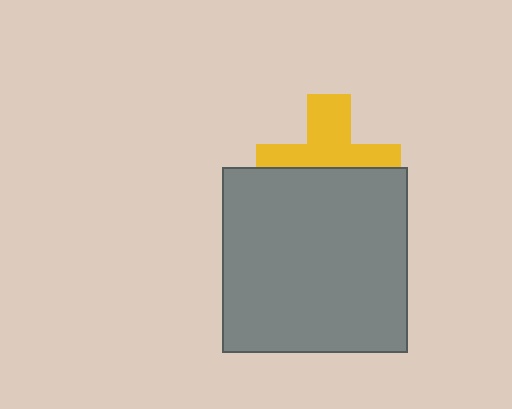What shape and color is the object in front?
The object in front is a gray square.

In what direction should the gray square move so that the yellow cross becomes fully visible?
The gray square should move down. That is the shortest direction to clear the overlap and leave the yellow cross fully visible.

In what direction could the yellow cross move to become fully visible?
The yellow cross could move up. That would shift it out from behind the gray square entirely.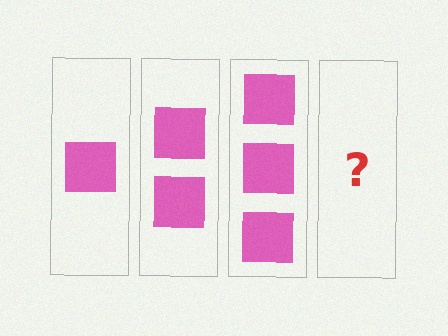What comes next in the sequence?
The next element should be 4 squares.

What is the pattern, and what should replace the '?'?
The pattern is that each step adds one more square. The '?' should be 4 squares.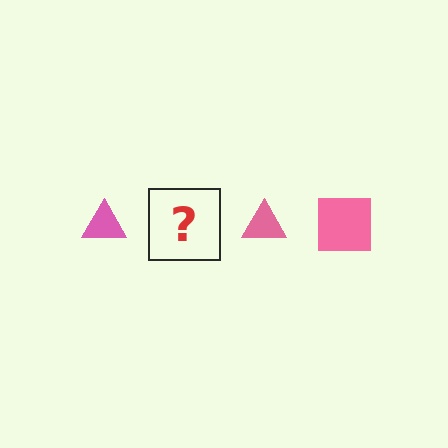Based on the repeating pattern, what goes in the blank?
The blank should be a pink square.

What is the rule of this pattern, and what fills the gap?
The rule is that the pattern cycles through triangle, square shapes in pink. The gap should be filled with a pink square.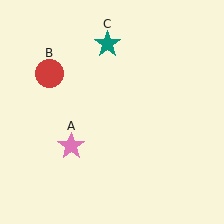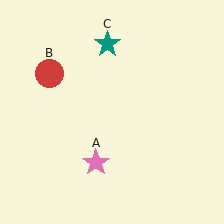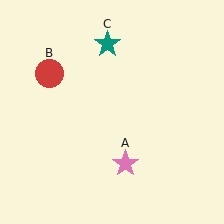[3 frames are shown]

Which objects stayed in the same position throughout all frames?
Red circle (object B) and teal star (object C) remained stationary.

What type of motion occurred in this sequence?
The pink star (object A) rotated counterclockwise around the center of the scene.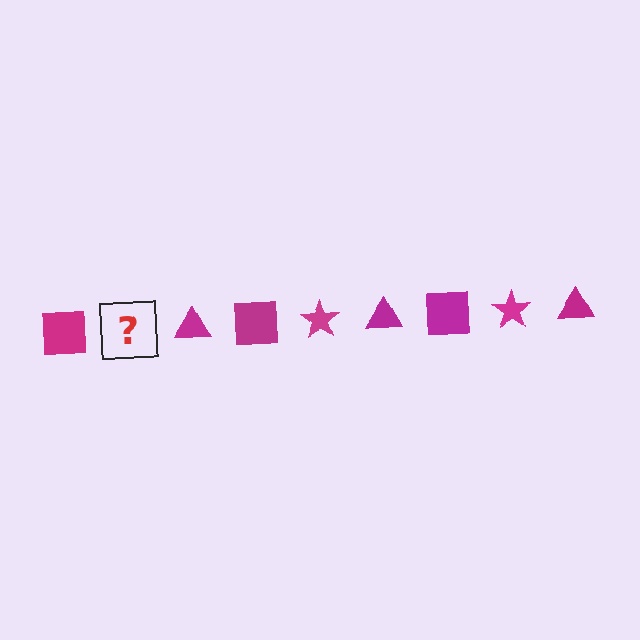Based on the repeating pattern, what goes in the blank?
The blank should be a magenta star.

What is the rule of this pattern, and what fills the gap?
The rule is that the pattern cycles through square, star, triangle shapes in magenta. The gap should be filled with a magenta star.